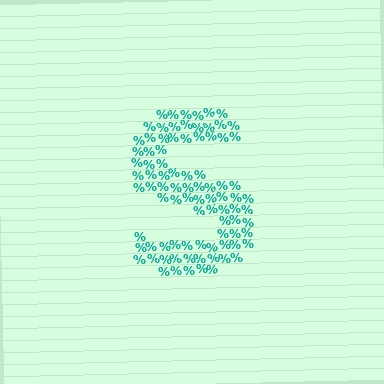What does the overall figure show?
The overall figure shows the letter S.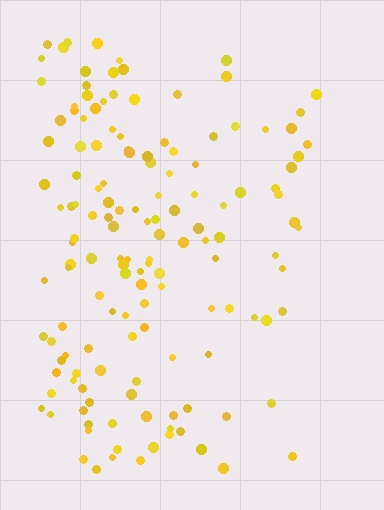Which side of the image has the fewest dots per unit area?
The right.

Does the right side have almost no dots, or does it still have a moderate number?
Still a moderate number, just noticeably fewer than the left.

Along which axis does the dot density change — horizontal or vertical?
Horizontal.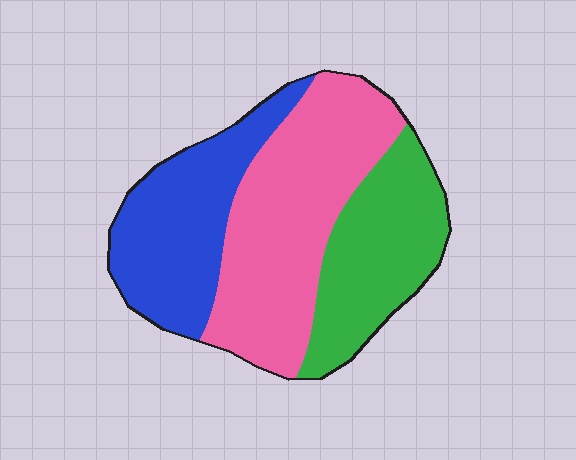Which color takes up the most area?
Pink, at roughly 45%.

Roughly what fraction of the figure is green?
Green takes up about one quarter (1/4) of the figure.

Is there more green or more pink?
Pink.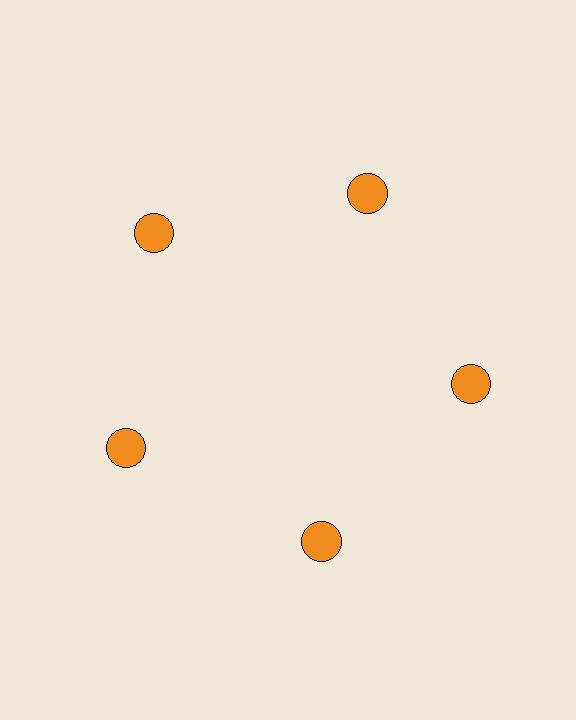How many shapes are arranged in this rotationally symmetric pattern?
There are 5 shapes, arranged in 5 groups of 1.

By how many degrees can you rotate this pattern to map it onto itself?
The pattern maps onto itself every 72 degrees of rotation.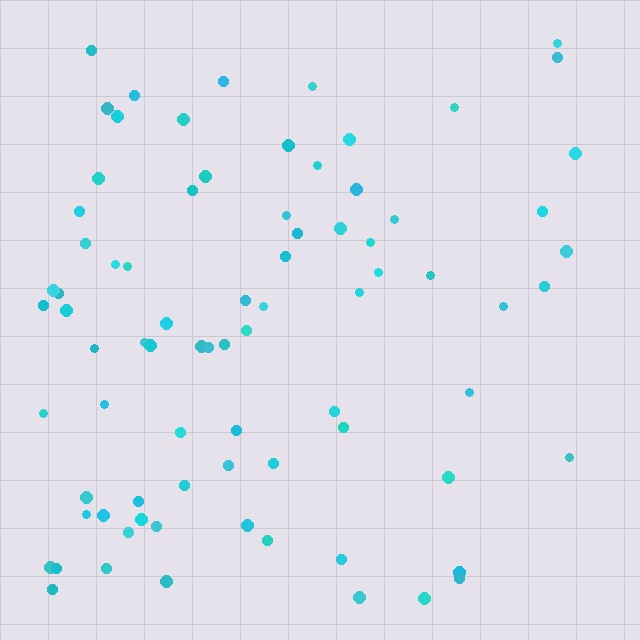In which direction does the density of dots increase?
From right to left, with the left side densest.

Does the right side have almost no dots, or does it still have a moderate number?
Still a moderate number, just noticeably fewer than the left.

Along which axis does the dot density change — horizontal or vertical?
Horizontal.